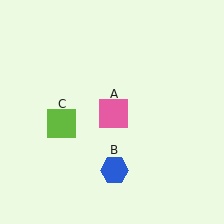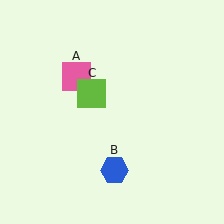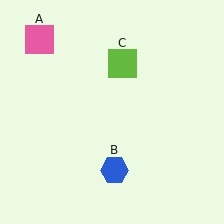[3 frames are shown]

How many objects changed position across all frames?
2 objects changed position: pink square (object A), lime square (object C).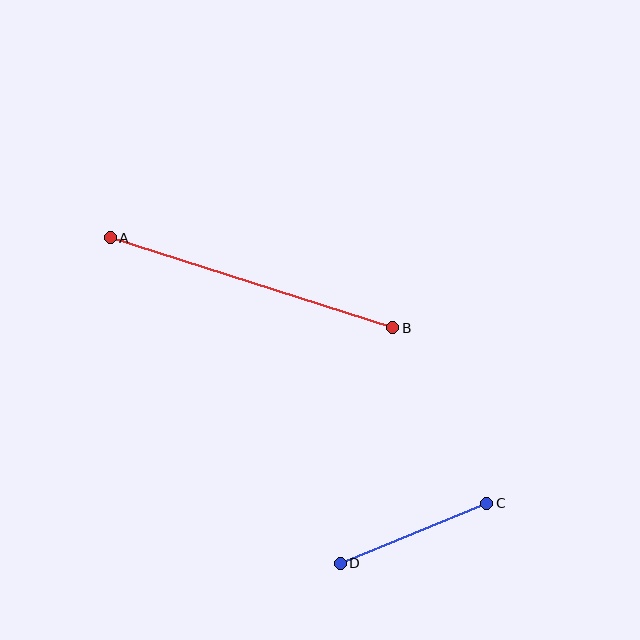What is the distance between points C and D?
The distance is approximately 158 pixels.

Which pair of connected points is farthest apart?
Points A and B are farthest apart.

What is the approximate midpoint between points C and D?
The midpoint is at approximately (413, 533) pixels.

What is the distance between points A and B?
The distance is approximately 296 pixels.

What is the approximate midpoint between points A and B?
The midpoint is at approximately (251, 283) pixels.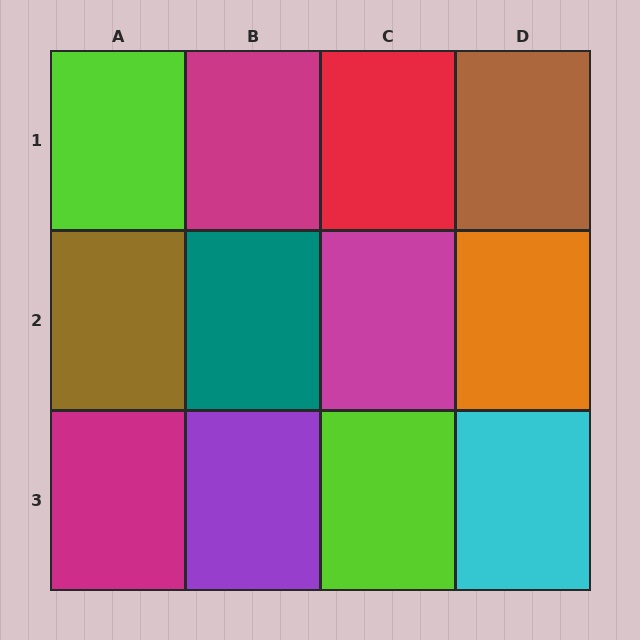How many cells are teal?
1 cell is teal.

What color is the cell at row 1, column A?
Lime.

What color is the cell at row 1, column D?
Brown.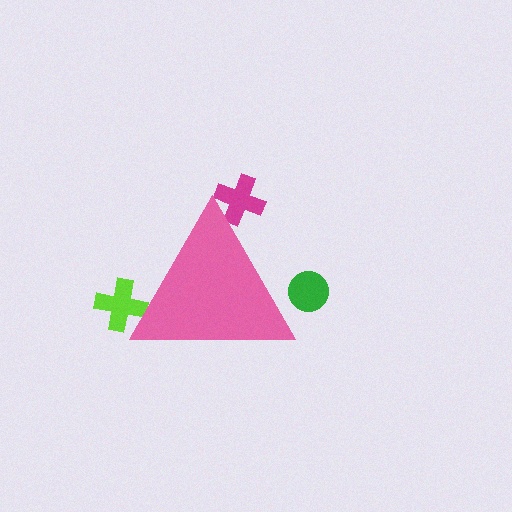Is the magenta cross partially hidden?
Yes, the magenta cross is partially hidden behind the pink triangle.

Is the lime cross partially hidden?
Yes, the lime cross is partially hidden behind the pink triangle.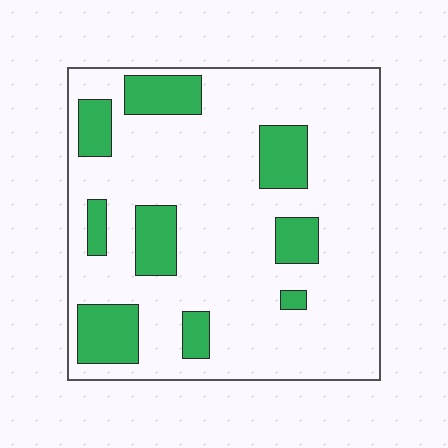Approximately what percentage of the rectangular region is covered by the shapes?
Approximately 20%.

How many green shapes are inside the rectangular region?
9.